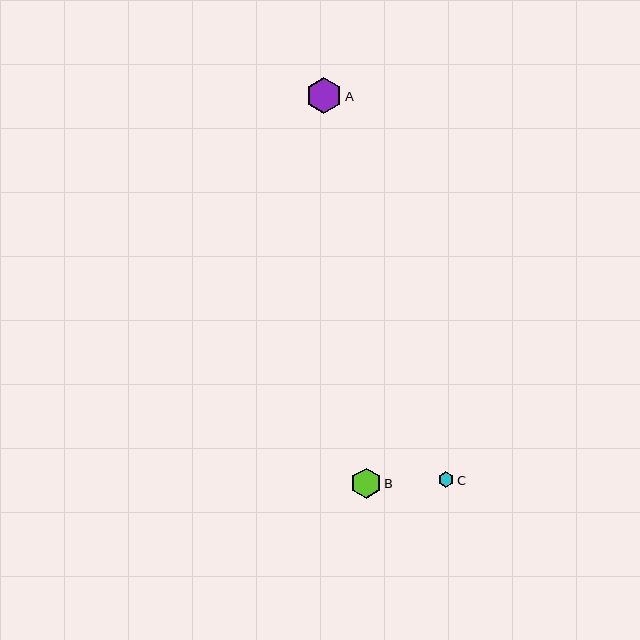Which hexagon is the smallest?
Hexagon C is the smallest with a size of approximately 16 pixels.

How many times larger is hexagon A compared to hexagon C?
Hexagon A is approximately 2.3 times the size of hexagon C.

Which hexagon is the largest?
Hexagon A is the largest with a size of approximately 36 pixels.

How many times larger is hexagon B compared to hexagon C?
Hexagon B is approximately 1.9 times the size of hexagon C.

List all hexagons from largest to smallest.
From largest to smallest: A, B, C.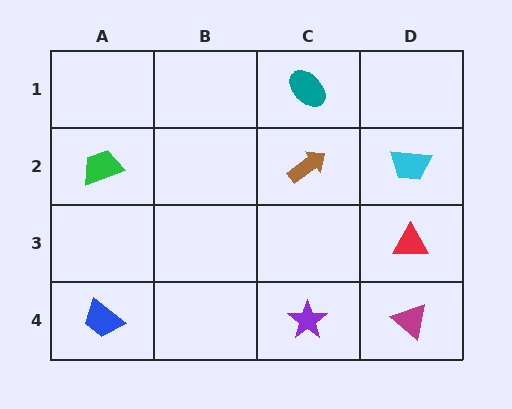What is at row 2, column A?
A green trapezoid.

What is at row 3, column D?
A red triangle.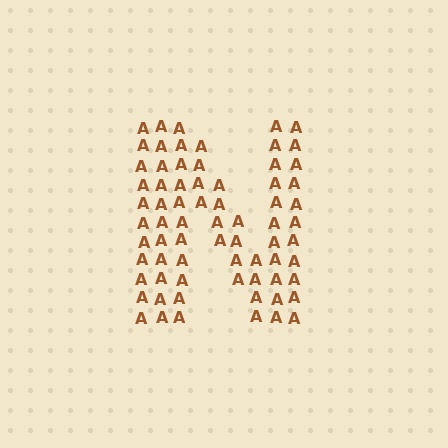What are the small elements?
The small elements are letter A's.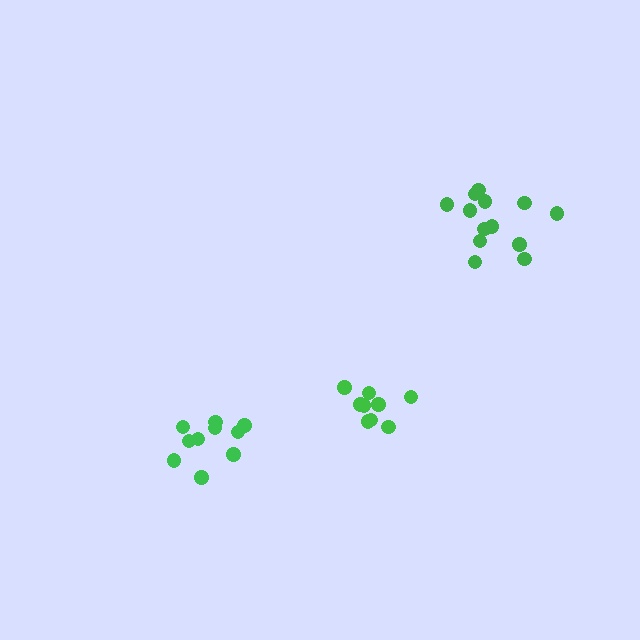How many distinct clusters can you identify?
There are 3 distinct clusters.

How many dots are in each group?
Group 1: 9 dots, Group 2: 13 dots, Group 3: 11 dots (33 total).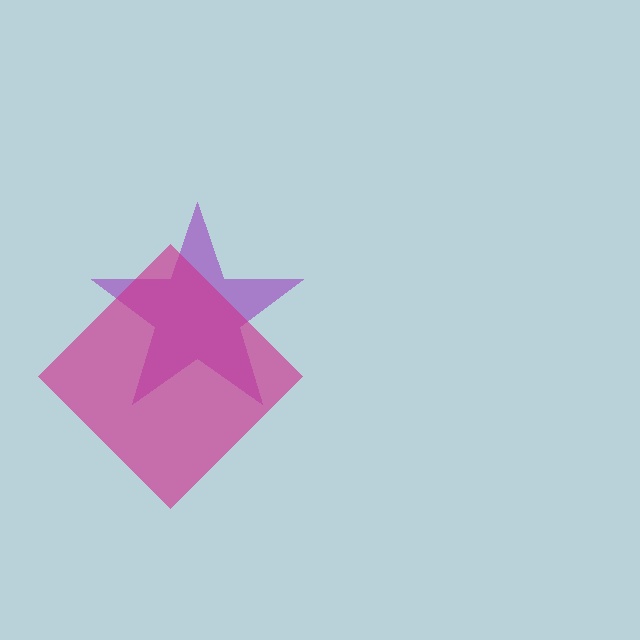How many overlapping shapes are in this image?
There are 2 overlapping shapes in the image.